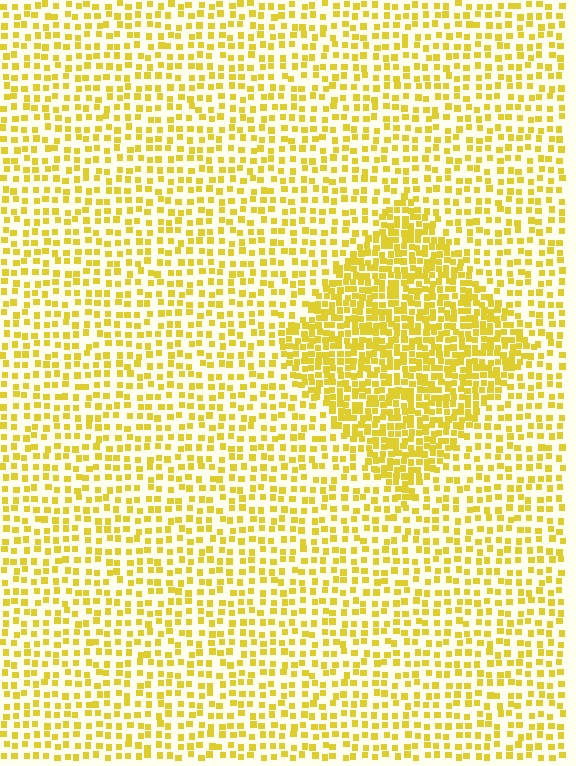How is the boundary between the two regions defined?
The boundary is defined by a change in element density (approximately 2.1x ratio). All elements are the same color, size, and shape.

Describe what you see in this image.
The image contains small yellow elements arranged at two different densities. A diamond-shaped region is visible where the elements are more densely packed than the surrounding area.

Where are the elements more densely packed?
The elements are more densely packed inside the diamond boundary.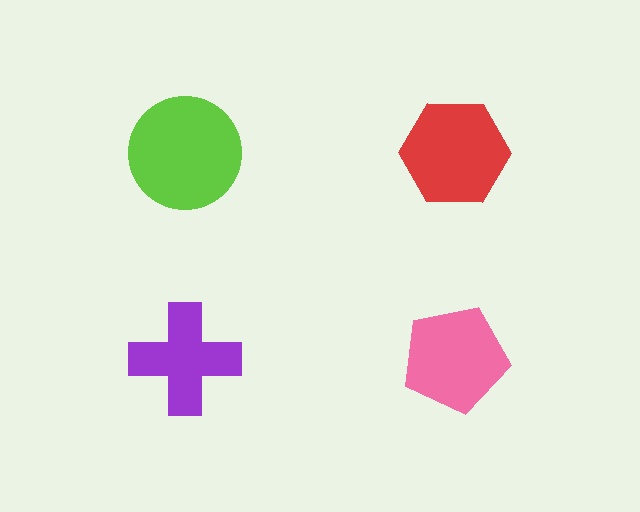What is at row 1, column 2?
A red hexagon.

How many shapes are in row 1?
2 shapes.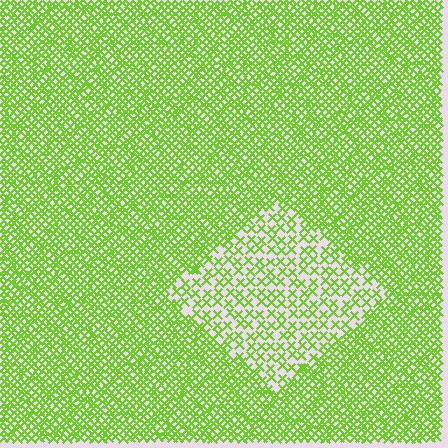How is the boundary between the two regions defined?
The boundary is defined by a change in element density (approximately 2.3x ratio). All elements are the same color, size, and shape.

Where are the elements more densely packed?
The elements are more densely packed outside the diamond boundary.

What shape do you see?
I see a diamond.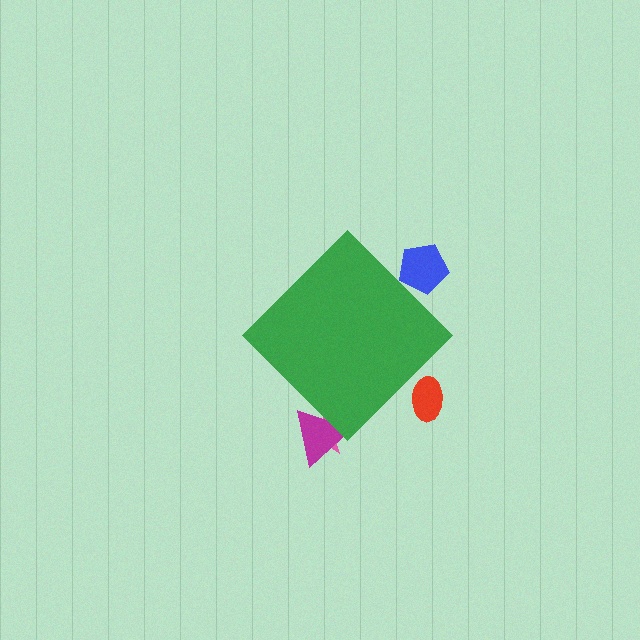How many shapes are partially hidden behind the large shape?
4 shapes are partially hidden.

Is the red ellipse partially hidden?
Yes, the red ellipse is partially hidden behind the green diamond.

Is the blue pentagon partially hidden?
Yes, the blue pentagon is partially hidden behind the green diamond.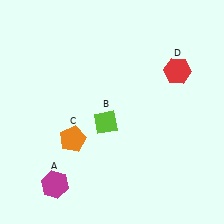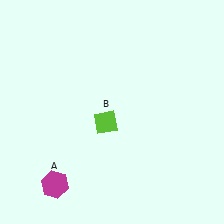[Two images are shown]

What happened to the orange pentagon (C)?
The orange pentagon (C) was removed in Image 2. It was in the bottom-left area of Image 1.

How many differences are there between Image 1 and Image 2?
There are 2 differences between the two images.